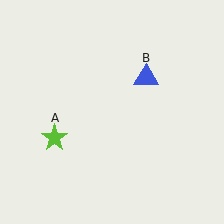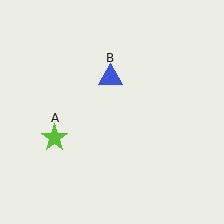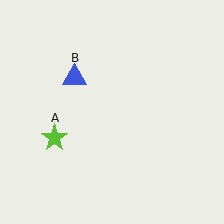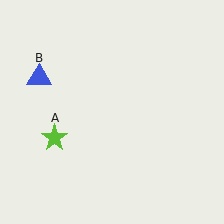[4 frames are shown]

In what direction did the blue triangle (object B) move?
The blue triangle (object B) moved left.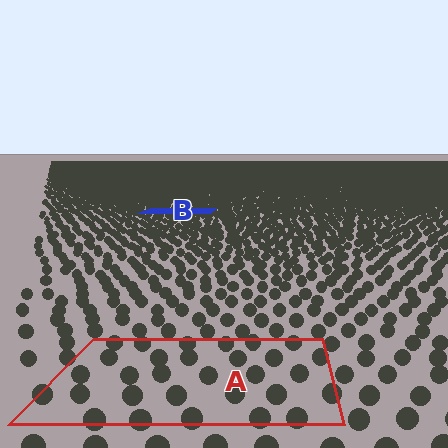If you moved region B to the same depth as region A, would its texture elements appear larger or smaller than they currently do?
They would appear larger. At a closer depth, the same texture elements are projected at a bigger on-screen size.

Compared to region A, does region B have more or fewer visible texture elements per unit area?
Region B has more texture elements per unit area — they are packed more densely because it is farther away.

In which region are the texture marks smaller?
The texture marks are smaller in region B, because it is farther away.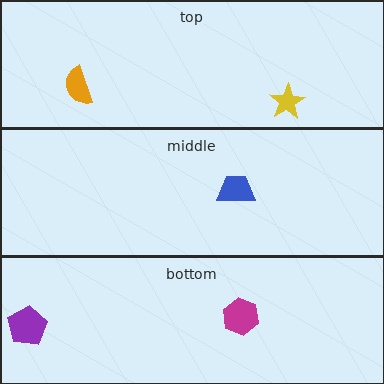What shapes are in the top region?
The yellow star, the orange semicircle.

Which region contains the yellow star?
The top region.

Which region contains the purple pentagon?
The bottom region.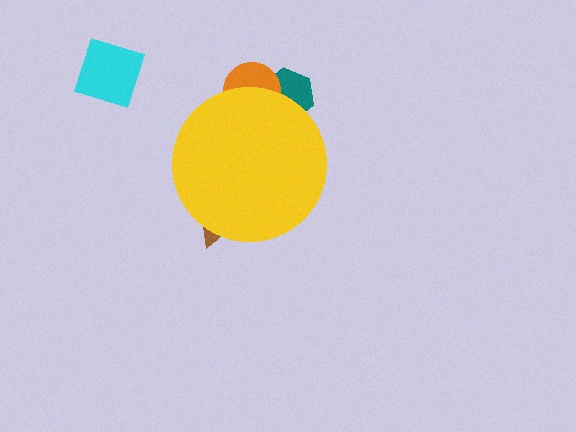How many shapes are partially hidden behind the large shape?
3 shapes are partially hidden.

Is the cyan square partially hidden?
No, the cyan square is fully visible.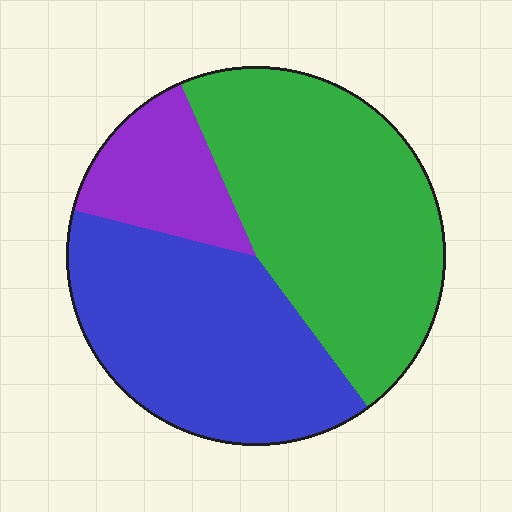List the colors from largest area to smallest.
From largest to smallest: green, blue, purple.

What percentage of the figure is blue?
Blue takes up about two fifths (2/5) of the figure.